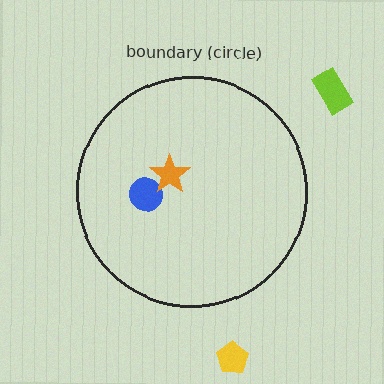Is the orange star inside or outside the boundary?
Inside.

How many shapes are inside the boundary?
2 inside, 2 outside.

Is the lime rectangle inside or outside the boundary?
Outside.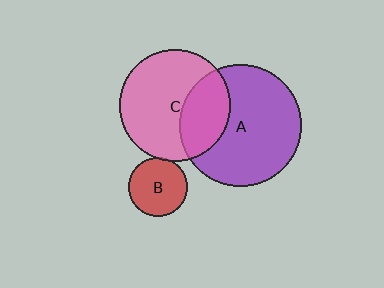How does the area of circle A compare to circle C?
Approximately 1.2 times.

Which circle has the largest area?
Circle A (purple).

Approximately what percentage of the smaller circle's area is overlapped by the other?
Approximately 5%.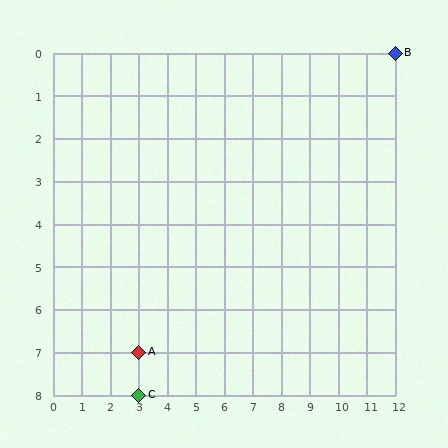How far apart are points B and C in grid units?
Points B and C are 9 columns and 8 rows apart (about 12.0 grid units diagonally).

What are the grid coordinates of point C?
Point C is at grid coordinates (3, 8).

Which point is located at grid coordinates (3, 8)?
Point C is at (3, 8).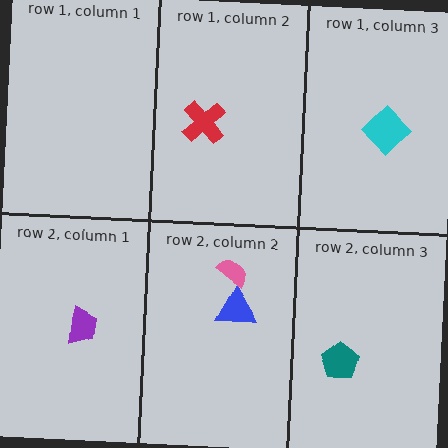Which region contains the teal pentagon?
The row 2, column 3 region.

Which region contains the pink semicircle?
The row 2, column 2 region.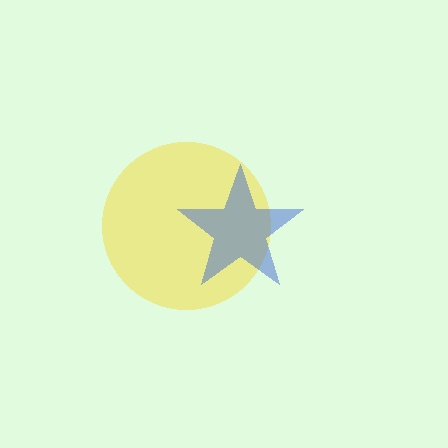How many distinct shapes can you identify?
There are 2 distinct shapes: a yellow circle, a blue star.